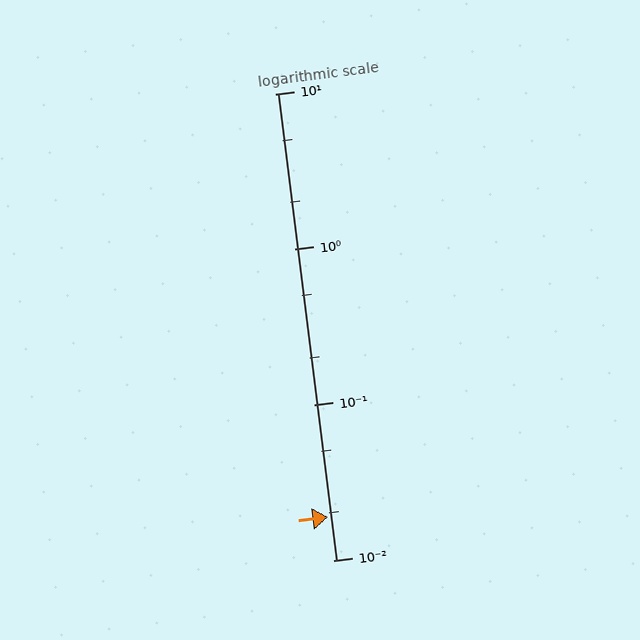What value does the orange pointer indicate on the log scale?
The pointer indicates approximately 0.019.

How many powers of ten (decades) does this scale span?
The scale spans 3 decades, from 0.01 to 10.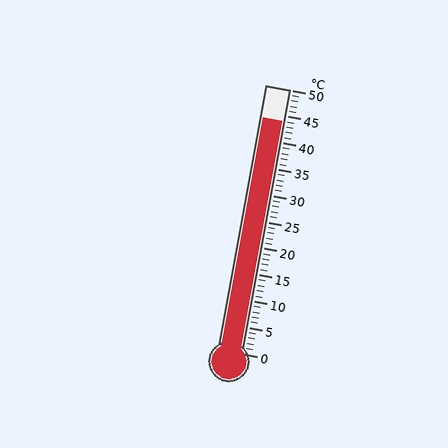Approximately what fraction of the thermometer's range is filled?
The thermometer is filled to approximately 90% of its range.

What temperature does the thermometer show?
The thermometer shows approximately 44°C.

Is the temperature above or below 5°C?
The temperature is above 5°C.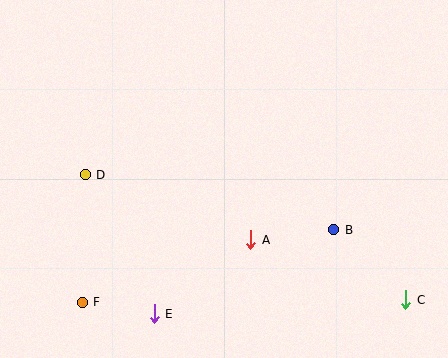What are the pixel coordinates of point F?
Point F is at (82, 302).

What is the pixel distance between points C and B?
The distance between C and B is 100 pixels.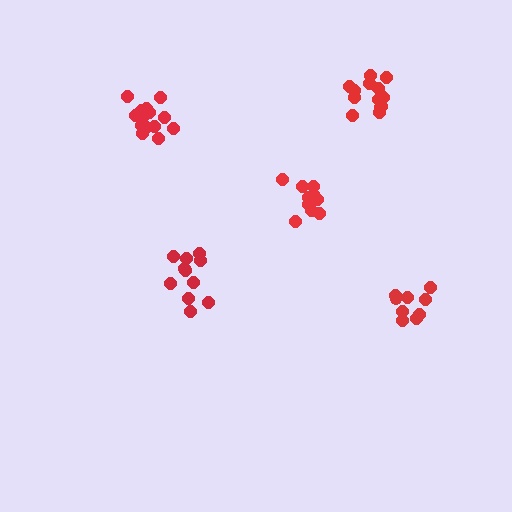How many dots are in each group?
Group 1: 11 dots, Group 2: 10 dots, Group 3: 9 dots, Group 4: 13 dots, Group 5: 14 dots (57 total).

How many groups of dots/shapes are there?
There are 5 groups.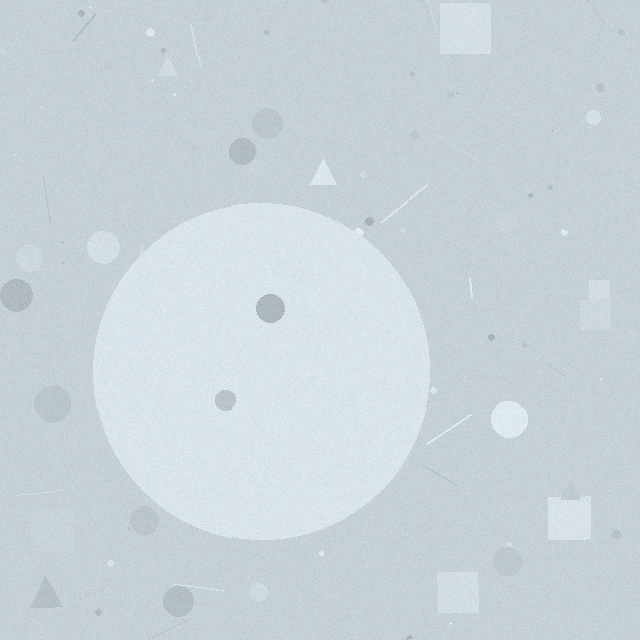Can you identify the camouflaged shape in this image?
The camouflaged shape is a circle.